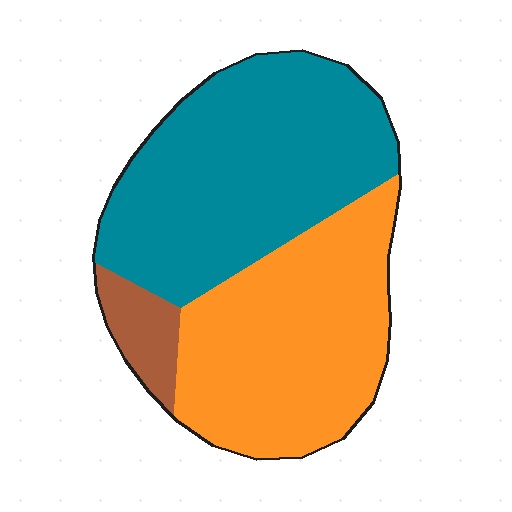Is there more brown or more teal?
Teal.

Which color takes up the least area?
Brown, at roughly 5%.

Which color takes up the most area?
Teal, at roughly 50%.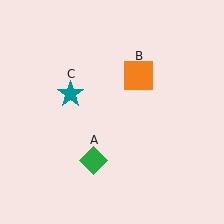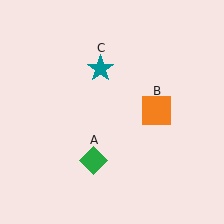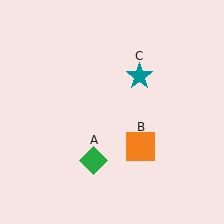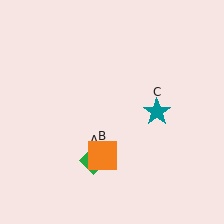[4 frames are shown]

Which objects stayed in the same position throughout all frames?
Green diamond (object A) remained stationary.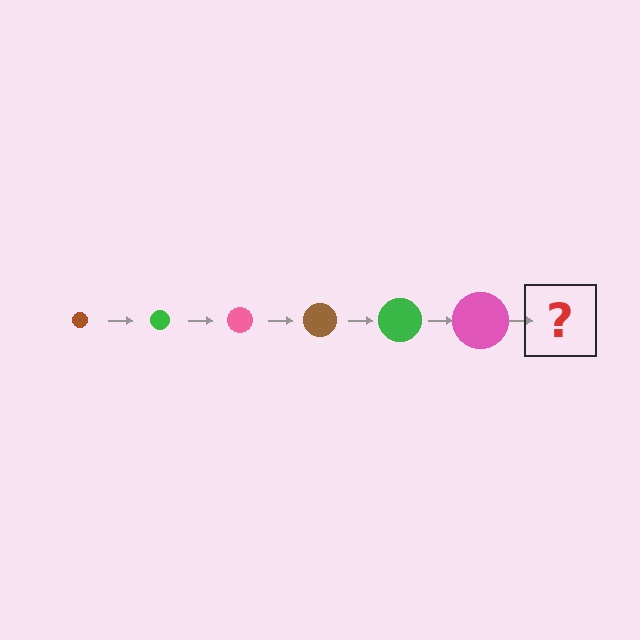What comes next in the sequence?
The next element should be a brown circle, larger than the previous one.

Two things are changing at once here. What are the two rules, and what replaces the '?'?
The two rules are that the circle grows larger each step and the color cycles through brown, green, and pink. The '?' should be a brown circle, larger than the previous one.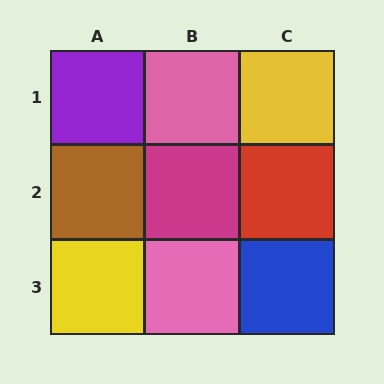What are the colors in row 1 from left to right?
Purple, pink, yellow.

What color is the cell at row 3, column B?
Pink.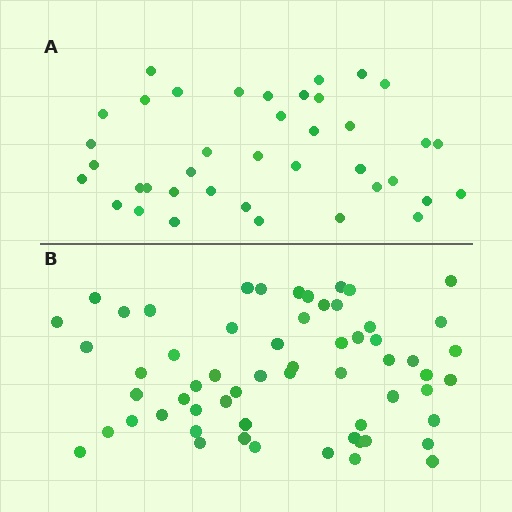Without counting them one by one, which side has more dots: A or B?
Region B (the bottom region) has more dots.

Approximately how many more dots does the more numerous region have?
Region B has approximately 20 more dots than region A.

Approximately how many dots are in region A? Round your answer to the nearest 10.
About 40 dots. (The exact count is 39, which rounds to 40.)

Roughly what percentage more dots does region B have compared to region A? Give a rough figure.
About 55% more.